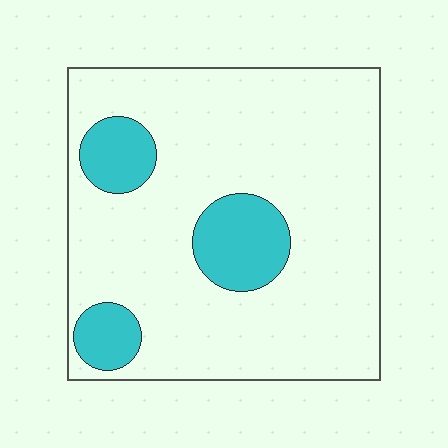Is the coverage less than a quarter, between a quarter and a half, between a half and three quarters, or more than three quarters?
Less than a quarter.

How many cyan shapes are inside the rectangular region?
3.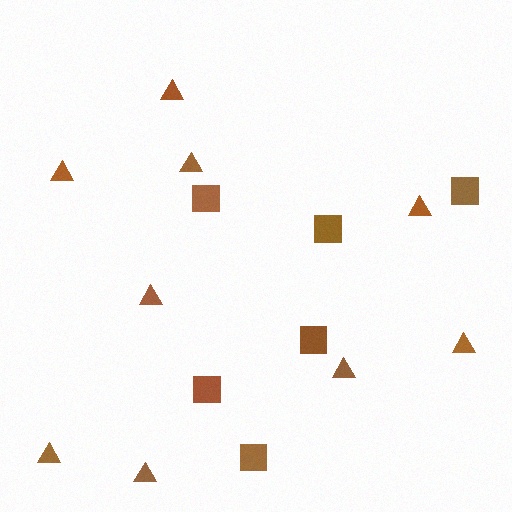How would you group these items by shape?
There are 2 groups: one group of triangles (9) and one group of squares (6).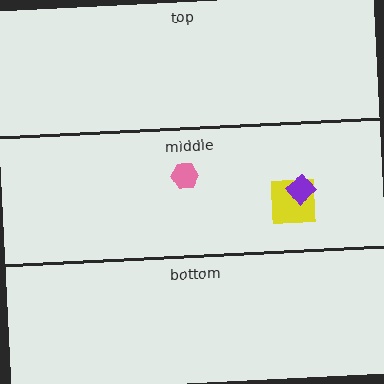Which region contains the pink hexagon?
The middle region.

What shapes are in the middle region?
The yellow square, the pink hexagon, the purple diamond.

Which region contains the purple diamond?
The middle region.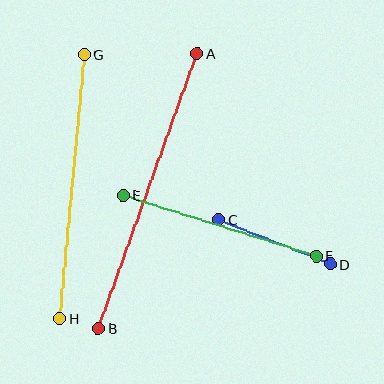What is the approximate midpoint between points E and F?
The midpoint is at approximately (220, 226) pixels.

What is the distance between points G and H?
The distance is approximately 265 pixels.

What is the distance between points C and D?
The distance is approximately 120 pixels.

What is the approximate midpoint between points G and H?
The midpoint is at approximately (72, 186) pixels.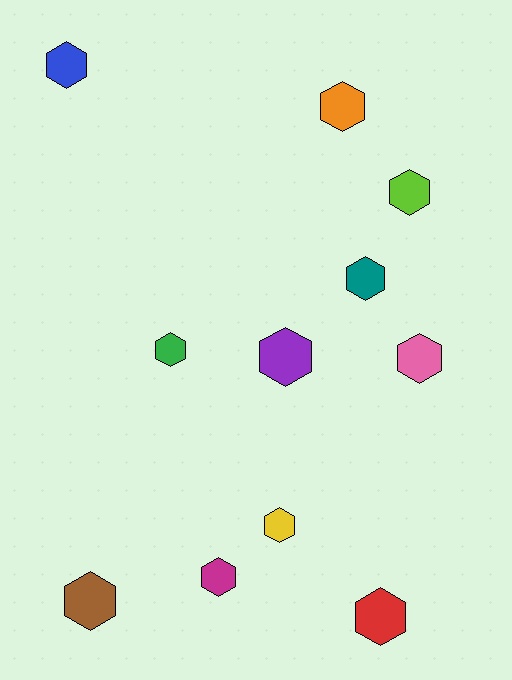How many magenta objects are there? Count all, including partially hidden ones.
There is 1 magenta object.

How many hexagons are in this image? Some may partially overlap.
There are 11 hexagons.